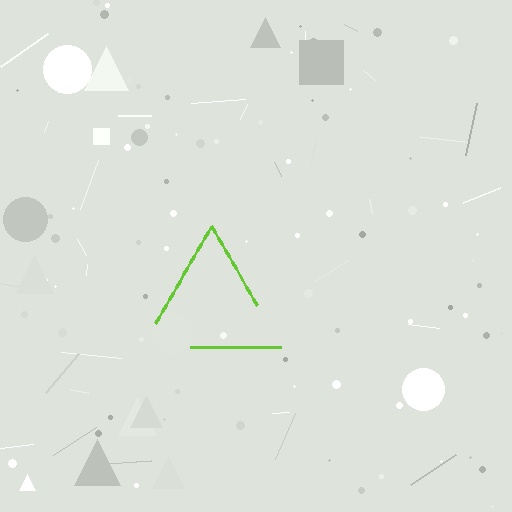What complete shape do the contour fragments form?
The contour fragments form a triangle.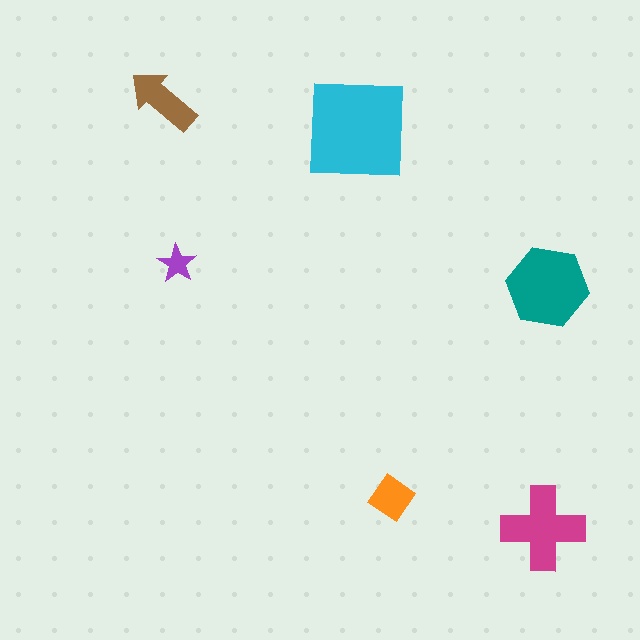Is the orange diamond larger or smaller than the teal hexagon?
Smaller.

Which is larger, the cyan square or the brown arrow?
The cyan square.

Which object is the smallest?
The purple star.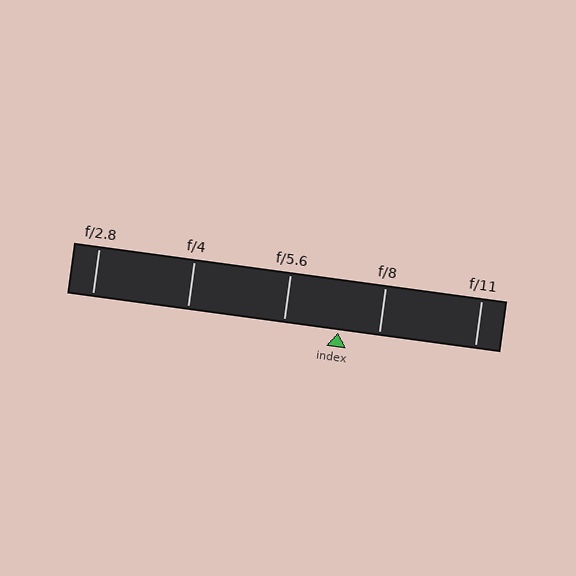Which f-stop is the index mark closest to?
The index mark is closest to f/8.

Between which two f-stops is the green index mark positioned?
The index mark is between f/5.6 and f/8.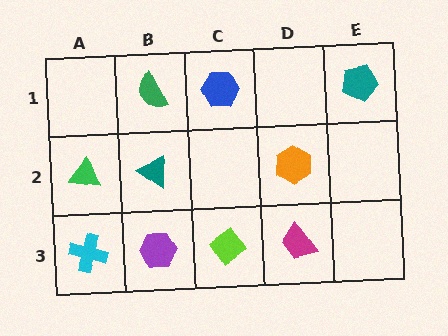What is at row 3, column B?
A purple hexagon.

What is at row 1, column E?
A teal pentagon.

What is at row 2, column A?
A green triangle.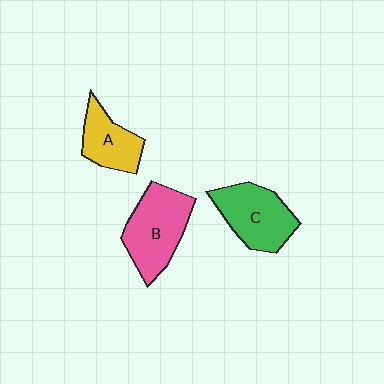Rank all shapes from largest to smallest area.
From largest to smallest: B (pink), C (green), A (yellow).